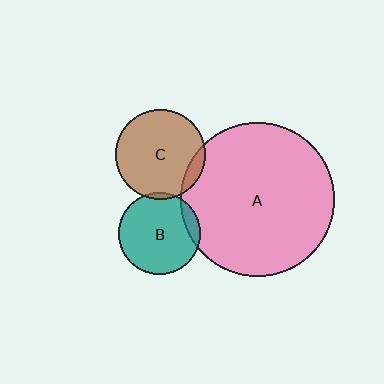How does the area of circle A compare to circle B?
Approximately 3.5 times.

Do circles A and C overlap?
Yes.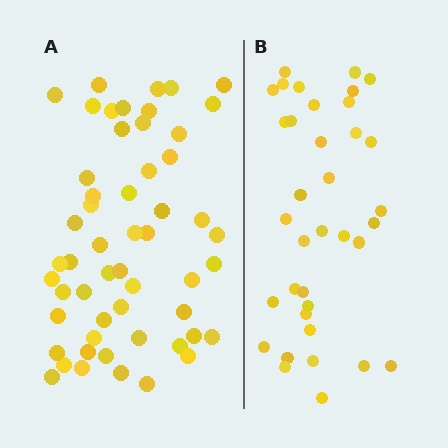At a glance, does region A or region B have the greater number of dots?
Region A (the left region) has more dots.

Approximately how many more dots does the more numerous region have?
Region A has approximately 20 more dots than region B.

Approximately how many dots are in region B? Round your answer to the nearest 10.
About 40 dots. (The exact count is 36, which rounds to 40.)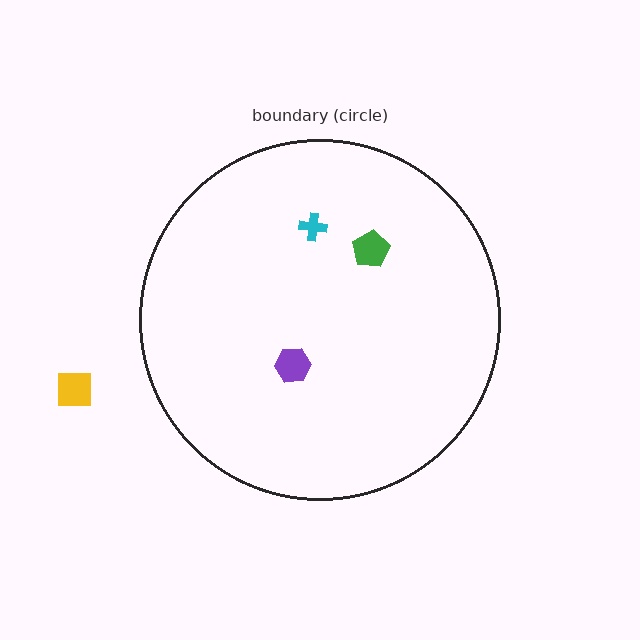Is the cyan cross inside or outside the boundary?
Inside.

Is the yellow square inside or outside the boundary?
Outside.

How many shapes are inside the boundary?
3 inside, 1 outside.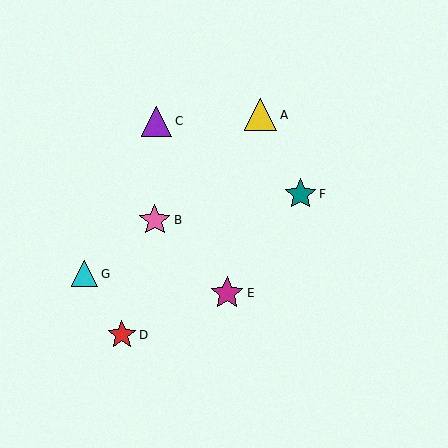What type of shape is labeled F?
Shape F is a teal star.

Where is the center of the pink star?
The center of the pink star is at (155, 220).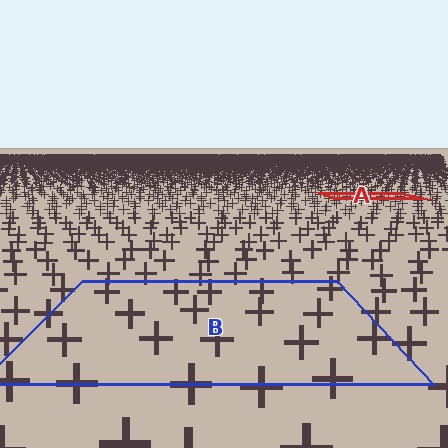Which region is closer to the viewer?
Region B is closer. The texture elements there are larger and more spread out.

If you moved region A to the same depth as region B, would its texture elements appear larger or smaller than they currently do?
They would appear larger. At a closer depth, the same texture elements are projected at a bigger on-screen size.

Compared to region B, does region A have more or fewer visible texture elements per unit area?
Region A has more texture elements per unit area — they are packed more densely because it is farther away.